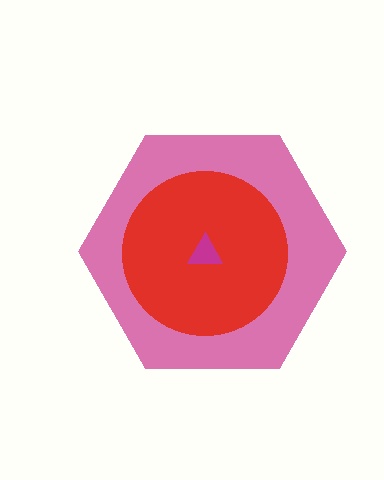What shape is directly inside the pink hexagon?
The red circle.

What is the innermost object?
The magenta triangle.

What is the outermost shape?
The pink hexagon.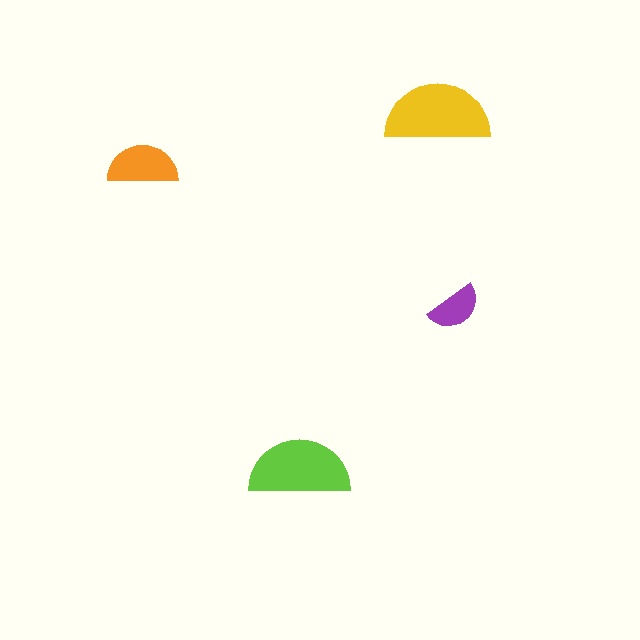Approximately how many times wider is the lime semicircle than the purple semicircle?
About 2 times wider.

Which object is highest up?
The yellow semicircle is topmost.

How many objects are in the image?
There are 4 objects in the image.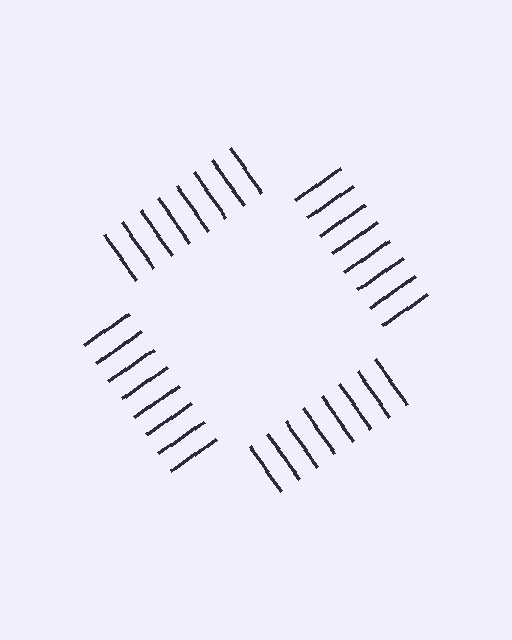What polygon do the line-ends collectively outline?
An illusory square — the line segments terminate on its edges but no continuous stroke is drawn.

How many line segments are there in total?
32 — 8 along each of the 4 edges.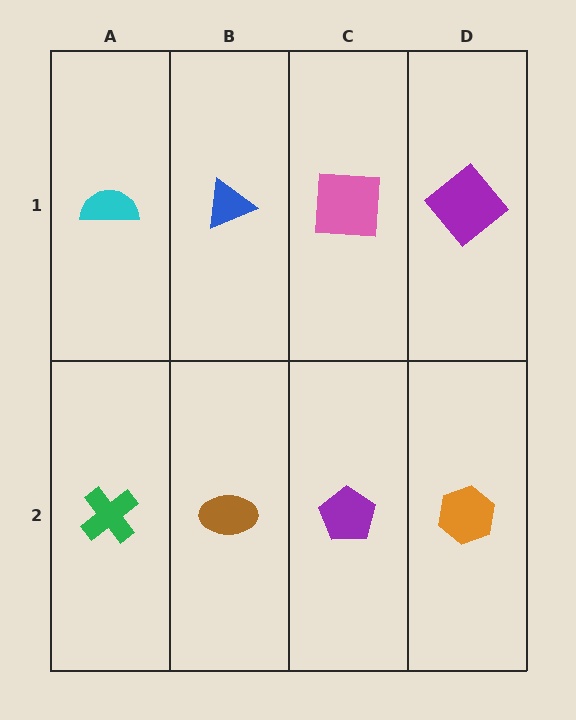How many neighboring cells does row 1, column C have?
3.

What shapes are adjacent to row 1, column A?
A green cross (row 2, column A), a blue triangle (row 1, column B).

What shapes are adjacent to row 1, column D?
An orange hexagon (row 2, column D), a pink square (row 1, column C).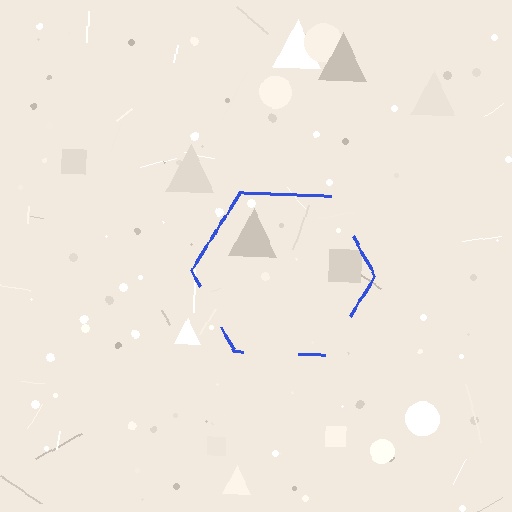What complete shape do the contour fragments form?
The contour fragments form a hexagon.